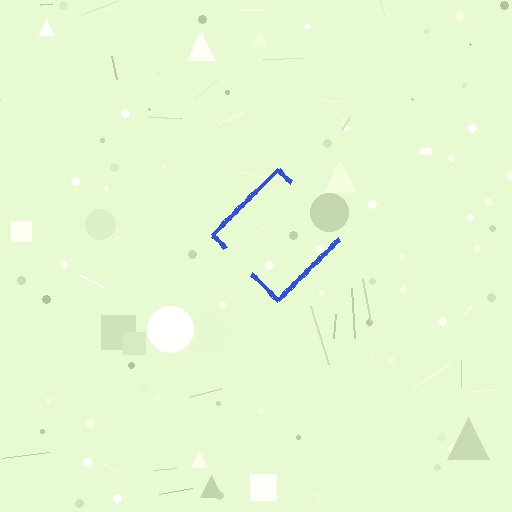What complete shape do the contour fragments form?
The contour fragments form a diamond.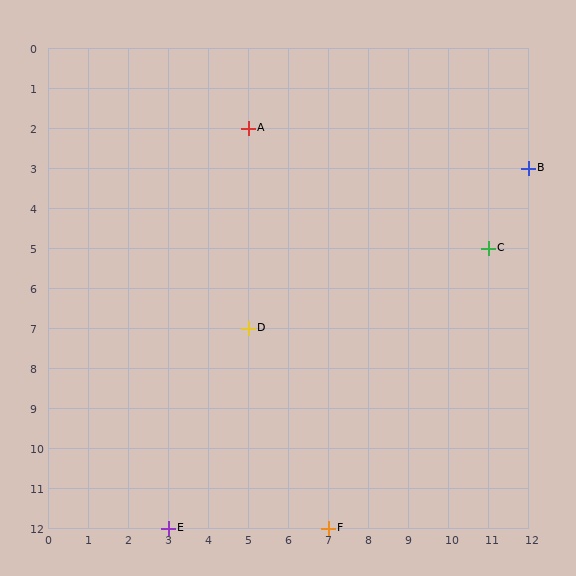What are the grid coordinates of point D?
Point D is at grid coordinates (5, 7).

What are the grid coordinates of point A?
Point A is at grid coordinates (5, 2).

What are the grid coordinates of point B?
Point B is at grid coordinates (12, 3).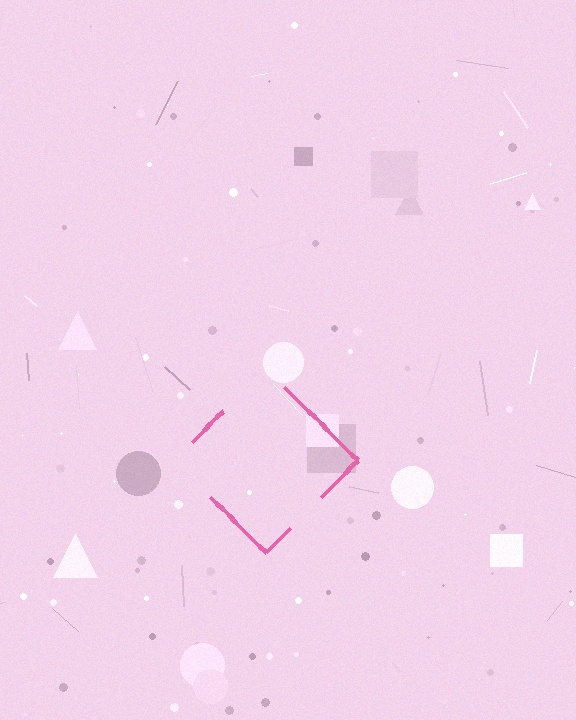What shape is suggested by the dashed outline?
The dashed outline suggests a diamond.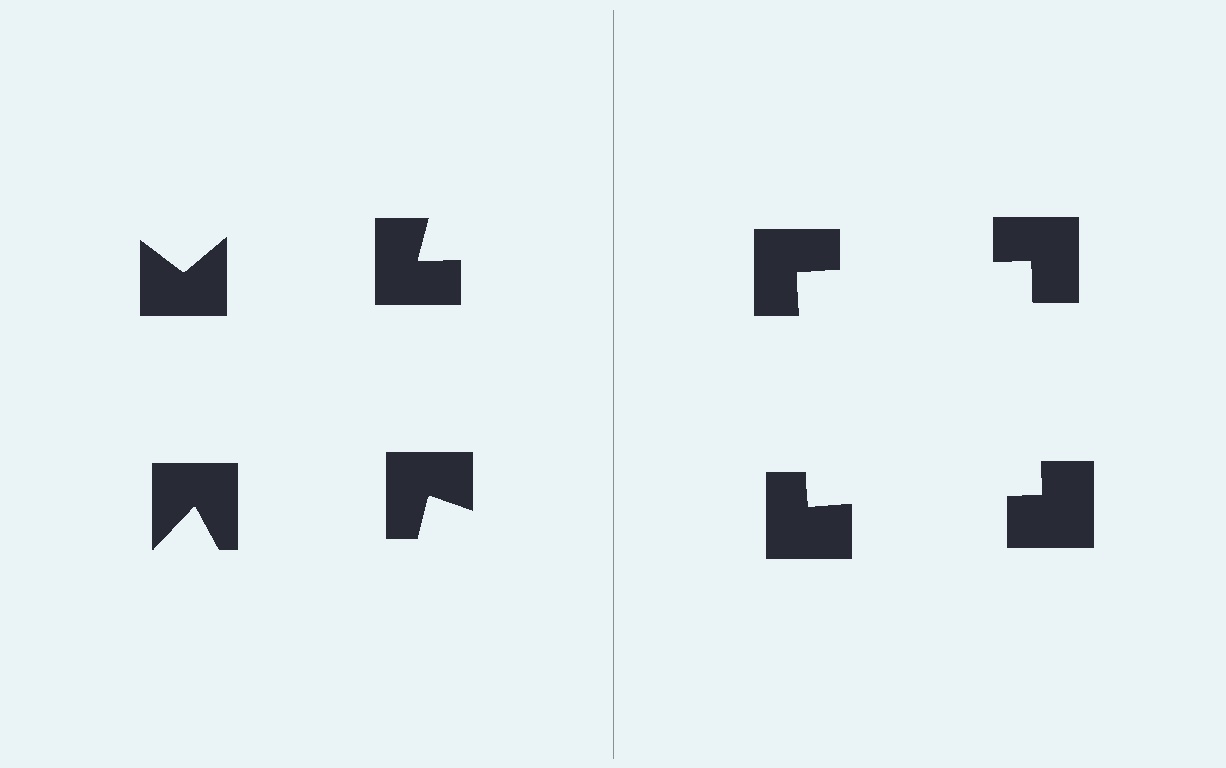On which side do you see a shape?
An illusory square appears on the right side. On the left side the wedge cuts are rotated, so no coherent shape forms.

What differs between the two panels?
The notched squares are positioned identically on both sides; only the wedge orientations differ. On the right they align to a square; on the left they are misaligned.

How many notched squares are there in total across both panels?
8 — 4 on each side.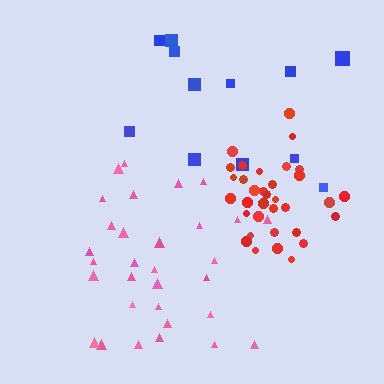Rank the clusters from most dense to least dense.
red, pink, blue.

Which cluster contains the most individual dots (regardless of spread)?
Red (34).